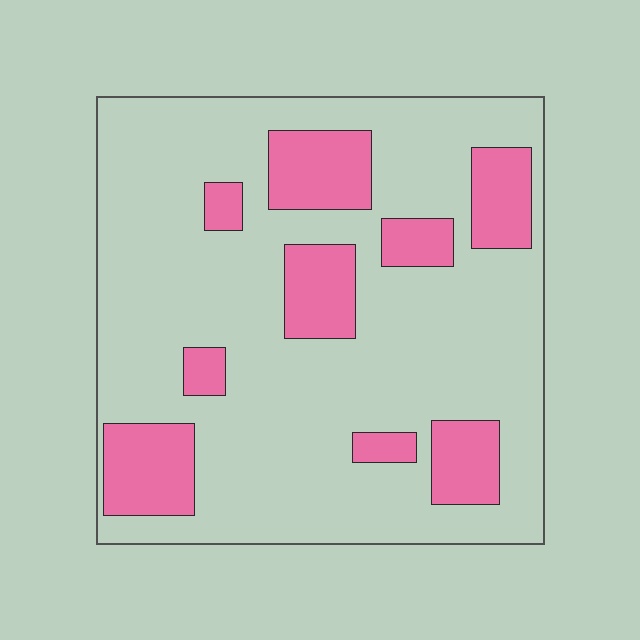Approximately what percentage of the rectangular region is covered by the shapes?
Approximately 25%.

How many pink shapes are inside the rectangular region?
9.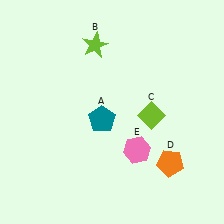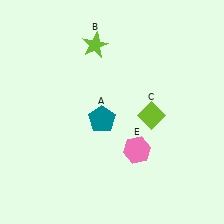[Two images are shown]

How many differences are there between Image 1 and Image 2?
There is 1 difference between the two images.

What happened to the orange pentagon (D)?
The orange pentagon (D) was removed in Image 2. It was in the bottom-right area of Image 1.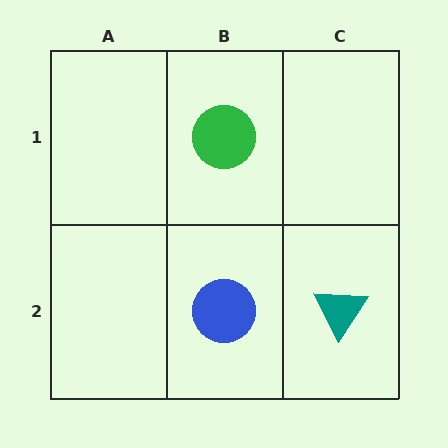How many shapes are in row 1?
1 shape.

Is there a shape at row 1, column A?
No, that cell is empty.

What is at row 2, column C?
A teal triangle.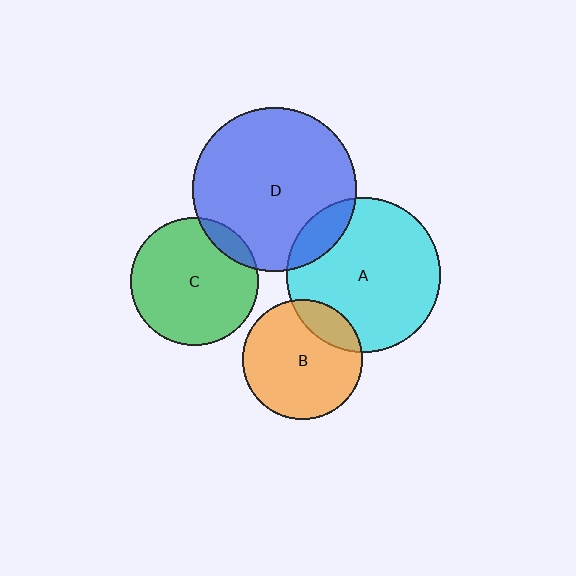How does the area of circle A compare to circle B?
Approximately 1.7 times.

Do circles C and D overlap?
Yes.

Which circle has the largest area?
Circle D (blue).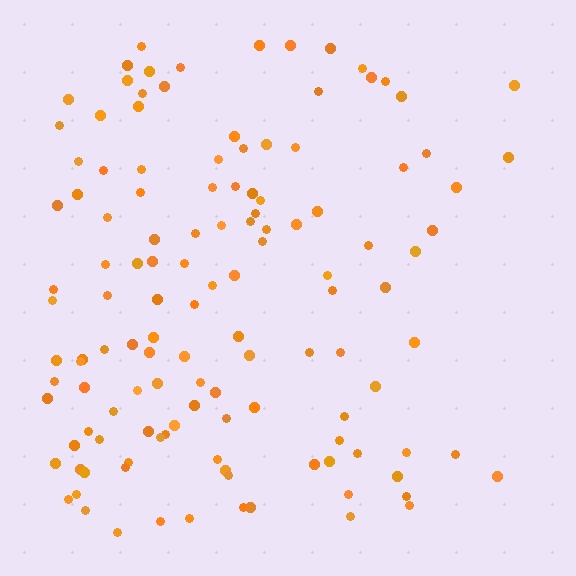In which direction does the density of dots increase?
From right to left, with the left side densest.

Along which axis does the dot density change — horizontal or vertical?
Horizontal.